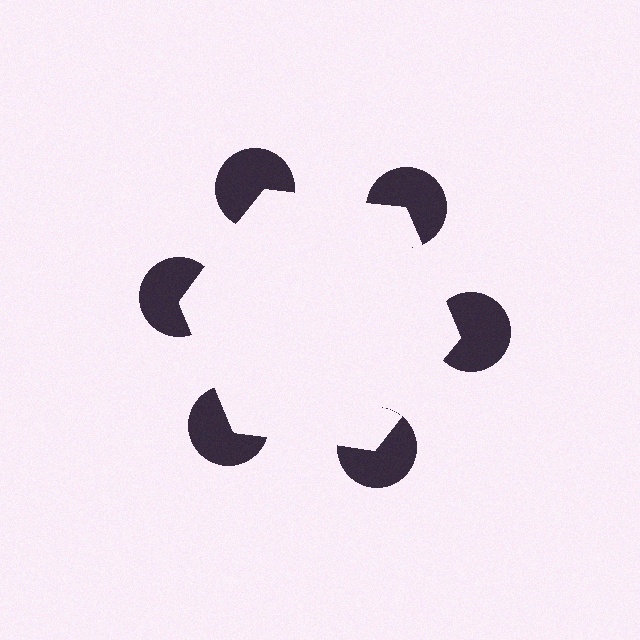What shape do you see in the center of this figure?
An illusory hexagon — its edges are inferred from the aligned wedge cuts in the pac-man discs, not physically drawn.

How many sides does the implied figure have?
6 sides.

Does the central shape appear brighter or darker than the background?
It typically appears slightly brighter than the background, even though no actual brightness change is drawn.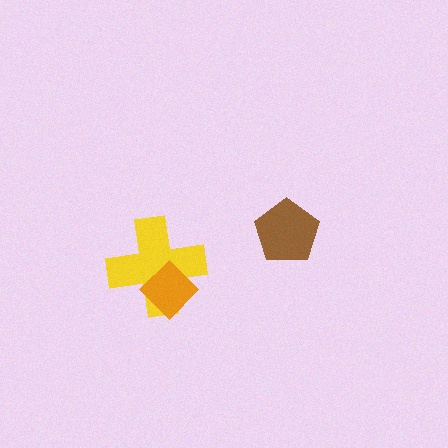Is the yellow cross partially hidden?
Yes, it is partially covered by another shape.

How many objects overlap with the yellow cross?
1 object overlaps with the yellow cross.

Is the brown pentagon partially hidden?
No, no other shape covers it.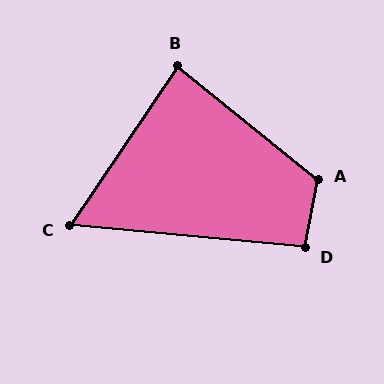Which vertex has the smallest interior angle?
C, at approximately 61 degrees.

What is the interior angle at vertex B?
Approximately 85 degrees (approximately right).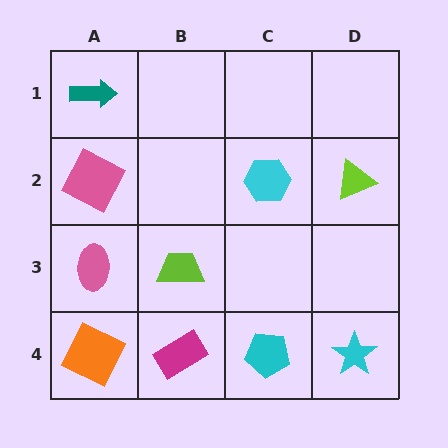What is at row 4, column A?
An orange square.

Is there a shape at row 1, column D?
No, that cell is empty.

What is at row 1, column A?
A teal arrow.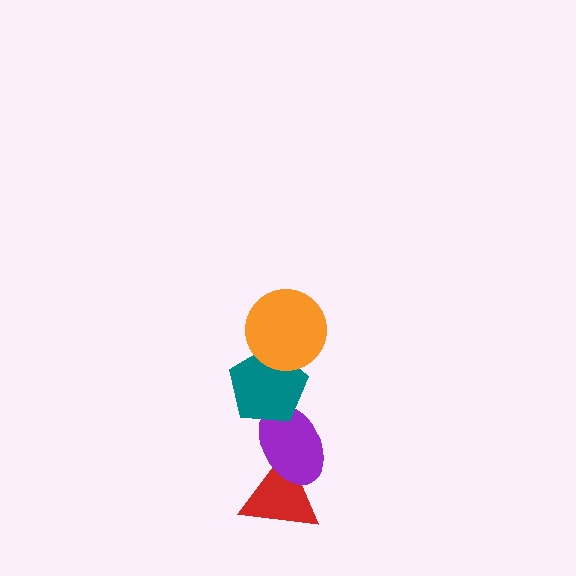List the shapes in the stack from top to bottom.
From top to bottom: the orange circle, the teal pentagon, the purple ellipse, the red triangle.